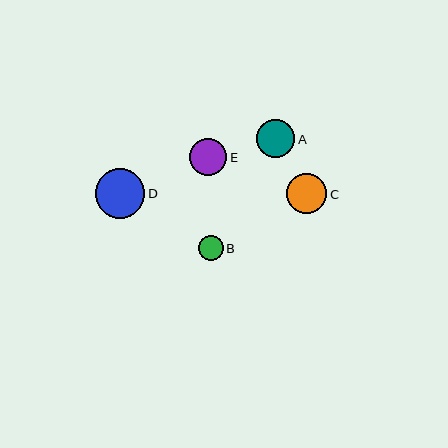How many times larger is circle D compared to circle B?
Circle D is approximately 2.0 times the size of circle B.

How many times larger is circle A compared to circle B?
Circle A is approximately 1.5 times the size of circle B.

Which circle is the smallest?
Circle B is the smallest with a size of approximately 25 pixels.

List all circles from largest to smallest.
From largest to smallest: D, C, A, E, B.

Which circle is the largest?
Circle D is the largest with a size of approximately 49 pixels.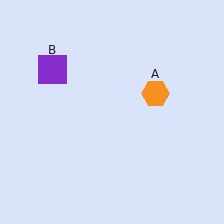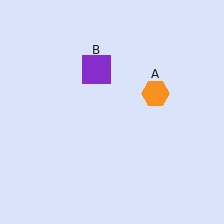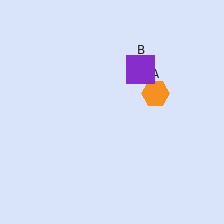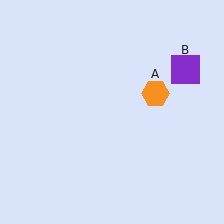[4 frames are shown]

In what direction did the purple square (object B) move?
The purple square (object B) moved right.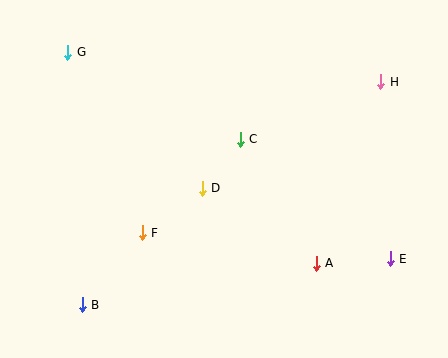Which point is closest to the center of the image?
Point D at (202, 188) is closest to the center.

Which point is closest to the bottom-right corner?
Point E is closest to the bottom-right corner.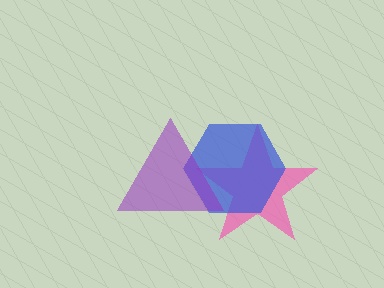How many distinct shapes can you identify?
There are 3 distinct shapes: a pink star, a blue hexagon, a purple triangle.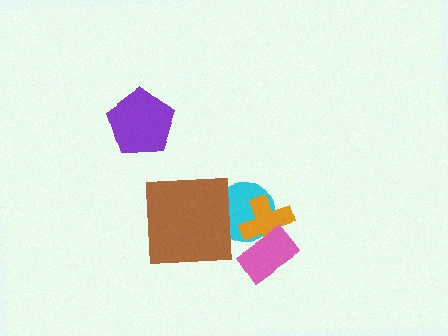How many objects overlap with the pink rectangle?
2 objects overlap with the pink rectangle.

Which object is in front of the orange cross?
The pink rectangle is in front of the orange cross.